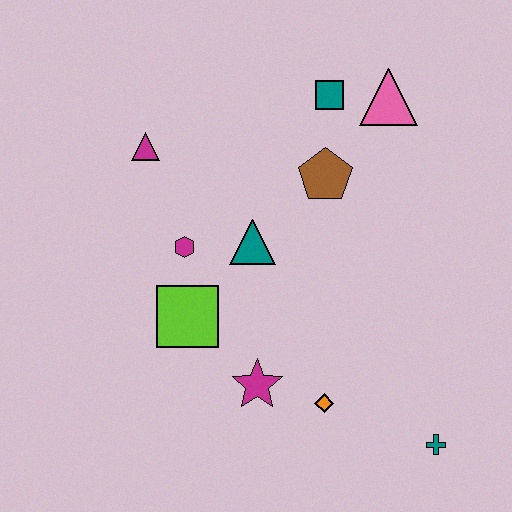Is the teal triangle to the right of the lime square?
Yes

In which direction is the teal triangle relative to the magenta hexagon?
The teal triangle is to the right of the magenta hexagon.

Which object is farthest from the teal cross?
The magenta triangle is farthest from the teal cross.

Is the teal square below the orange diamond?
No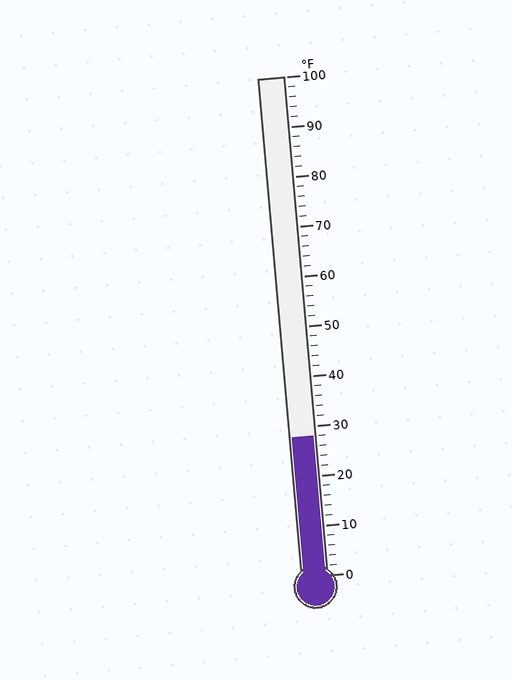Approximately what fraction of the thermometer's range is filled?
The thermometer is filled to approximately 30% of its range.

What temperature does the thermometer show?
The thermometer shows approximately 28°F.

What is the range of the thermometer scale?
The thermometer scale ranges from 0°F to 100°F.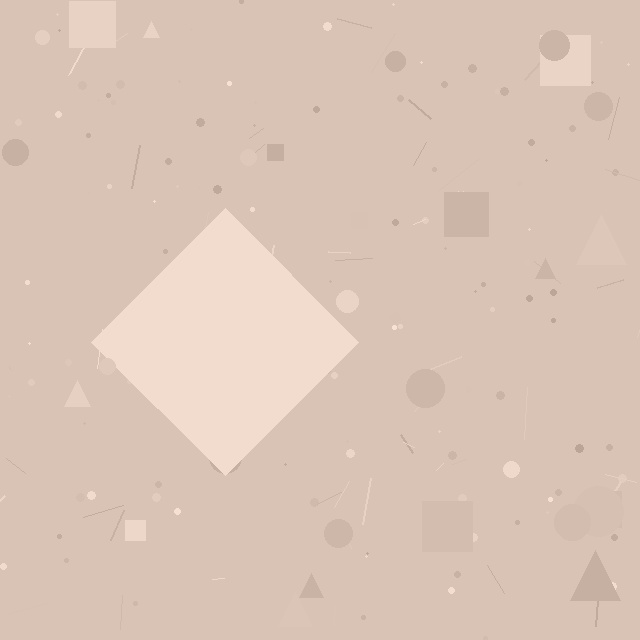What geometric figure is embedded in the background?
A diamond is embedded in the background.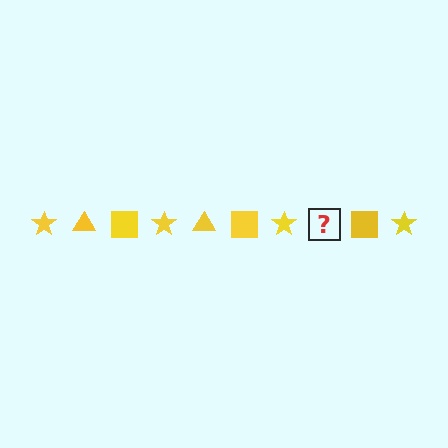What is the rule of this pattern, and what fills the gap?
The rule is that the pattern cycles through star, triangle, square shapes in yellow. The gap should be filled with a yellow triangle.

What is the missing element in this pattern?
The missing element is a yellow triangle.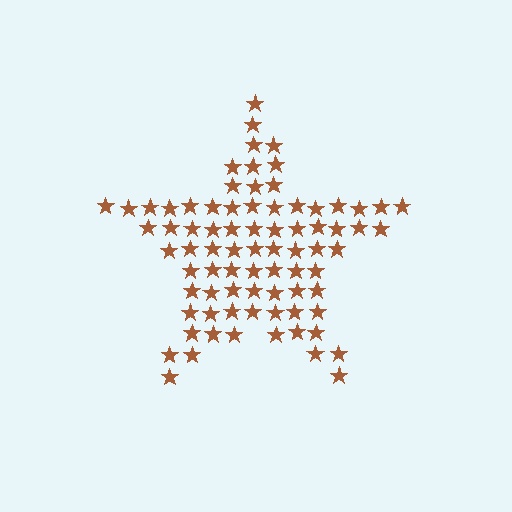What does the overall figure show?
The overall figure shows a star.